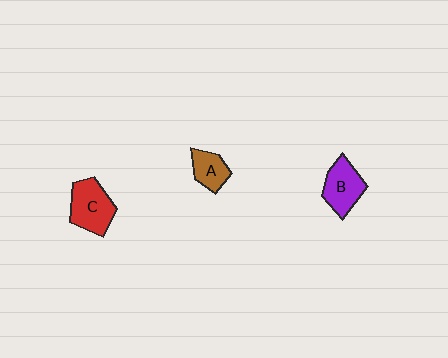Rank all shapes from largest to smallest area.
From largest to smallest: C (red), B (purple), A (brown).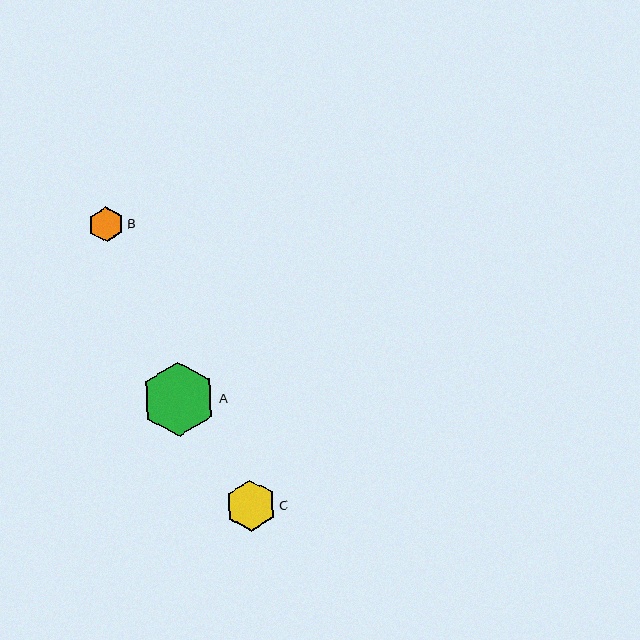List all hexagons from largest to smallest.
From largest to smallest: A, C, B.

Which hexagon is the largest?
Hexagon A is the largest with a size of approximately 75 pixels.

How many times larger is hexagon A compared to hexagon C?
Hexagon A is approximately 1.5 times the size of hexagon C.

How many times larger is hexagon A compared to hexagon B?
Hexagon A is approximately 2.1 times the size of hexagon B.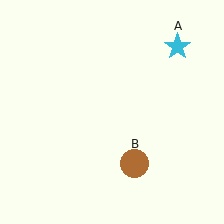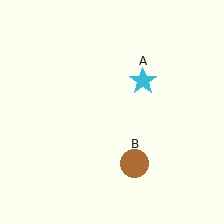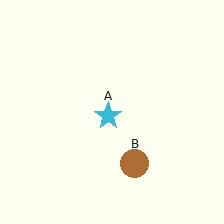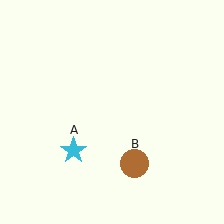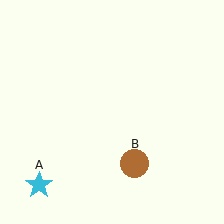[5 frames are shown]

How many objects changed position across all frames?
1 object changed position: cyan star (object A).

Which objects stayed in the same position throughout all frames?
Brown circle (object B) remained stationary.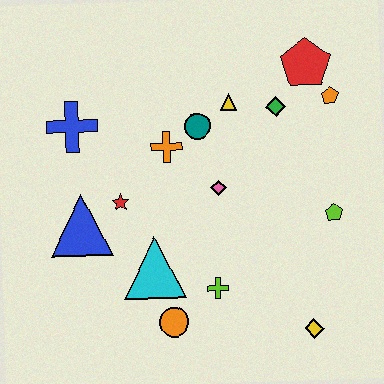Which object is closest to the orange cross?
The teal circle is closest to the orange cross.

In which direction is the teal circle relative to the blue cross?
The teal circle is to the right of the blue cross.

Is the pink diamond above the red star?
Yes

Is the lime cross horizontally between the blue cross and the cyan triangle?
No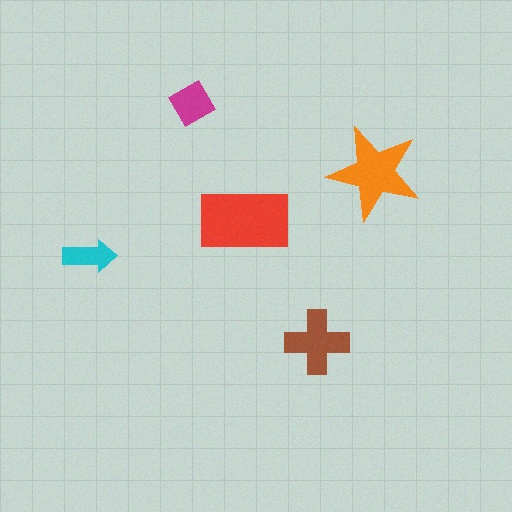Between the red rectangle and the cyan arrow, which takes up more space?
The red rectangle.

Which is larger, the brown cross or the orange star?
The orange star.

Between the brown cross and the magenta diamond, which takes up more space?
The brown cross.